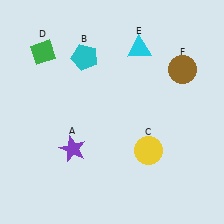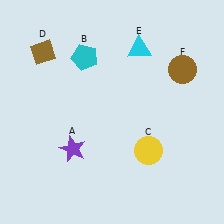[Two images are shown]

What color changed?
The diamond (D) changed from green in Image 1 to brown in Image 2.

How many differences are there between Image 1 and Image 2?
There is 1 difference between the two images.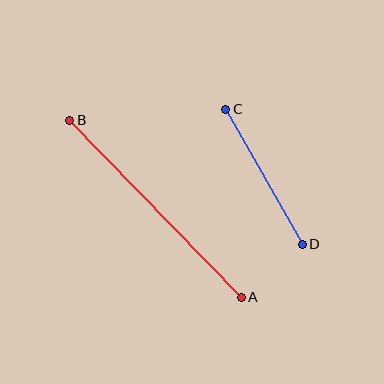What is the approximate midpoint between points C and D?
The midpoint is at approximately (264, 177) pixels.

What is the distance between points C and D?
The distance is approximately 155 pixels.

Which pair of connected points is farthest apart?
Points A and B are farthest apart.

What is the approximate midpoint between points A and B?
The midpoint is at approximately (156, 209) pixels.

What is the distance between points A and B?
The distance is approximately 246 pixels.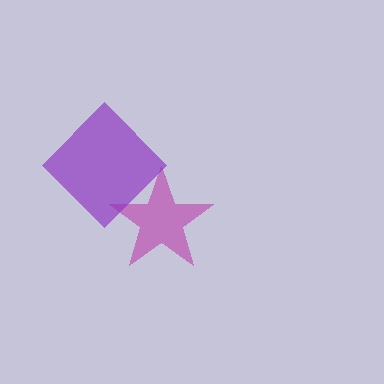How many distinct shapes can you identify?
There are 2 distinct shapes: a magenta star, a purple diamond.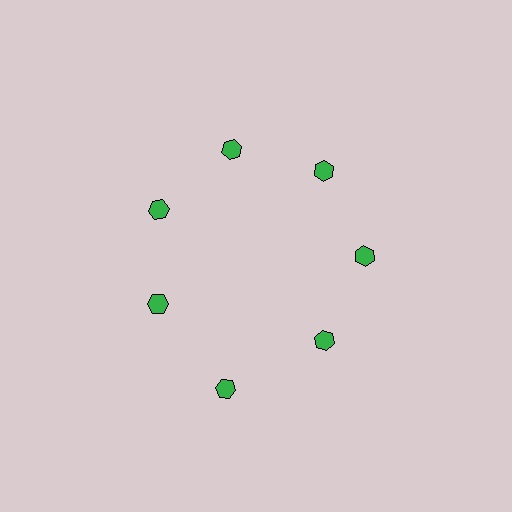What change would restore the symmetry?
The symmetry would be restored by moving it inward, back onto the ring so that all 7 hexagons sit at equal angles and equal distance from the center.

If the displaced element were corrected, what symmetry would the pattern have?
It would have 7-fold rotational symmetry — the pattern would map onto itself every 51 degrees.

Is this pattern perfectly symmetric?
No. The 7 green hexagons are arranged in a ring, but one element near the 6 o'clock position is pushed outward from the center, breaking the 7-fold rotational symmetry.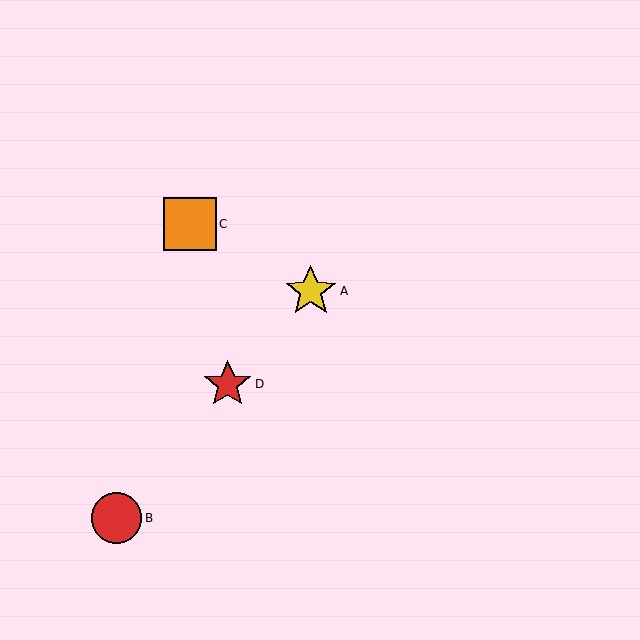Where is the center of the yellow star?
The center of the yellow star is at (311, 291).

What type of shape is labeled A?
Shape A is a yellow star.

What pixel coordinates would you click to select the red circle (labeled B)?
Click at (117, 518) to select the red circle B.